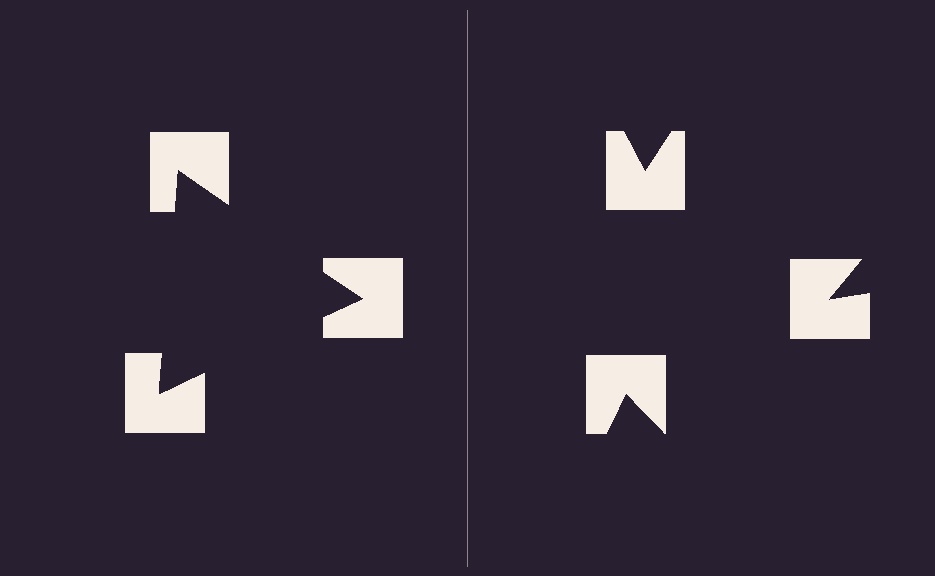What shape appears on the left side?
An illusory triangle.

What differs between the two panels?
The notched squares are positioned identically on both sides; only the wedge orientations differ. On the left they align to a triangle; on the right they are misaligned.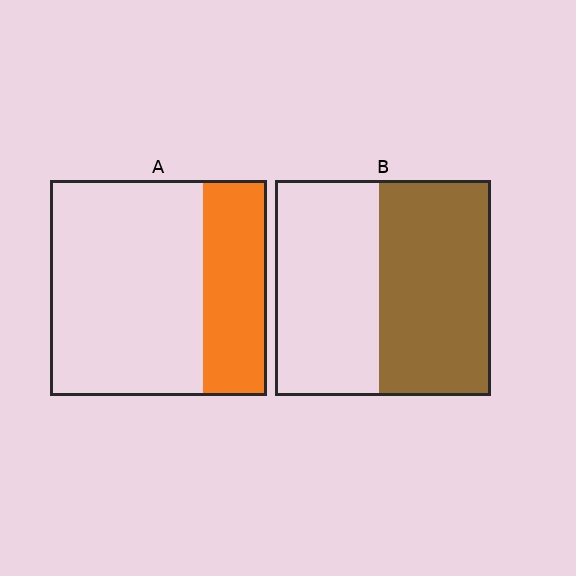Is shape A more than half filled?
No.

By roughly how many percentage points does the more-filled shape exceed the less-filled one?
By roughly 20 percentage points (B over A).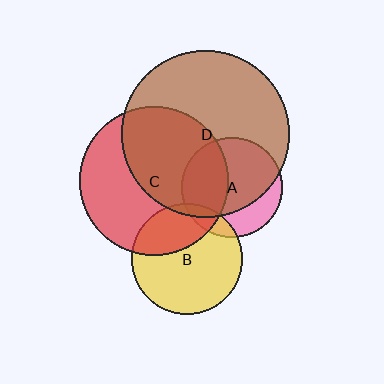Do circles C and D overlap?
Yes.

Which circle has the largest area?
Circle D (brown).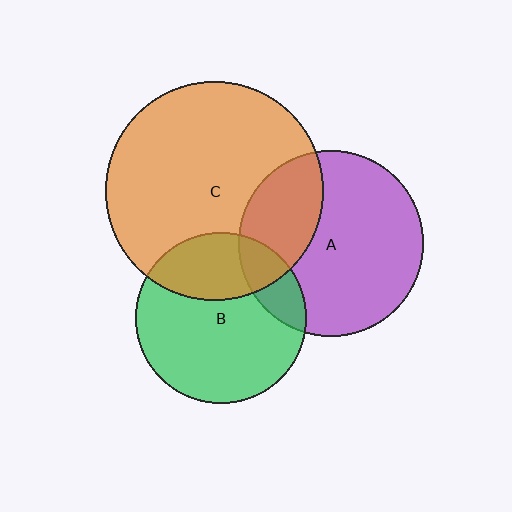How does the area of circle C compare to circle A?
Approximately 1.4 times.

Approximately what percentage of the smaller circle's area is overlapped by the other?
Approximately 30%.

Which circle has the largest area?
Circle C (orange).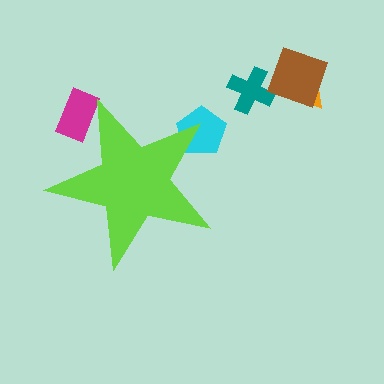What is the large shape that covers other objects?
A lime star.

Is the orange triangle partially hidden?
No, the orange triangle is fully visible.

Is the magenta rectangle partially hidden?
Yes, the magenta rectangle is partially hidden behind the lime star.